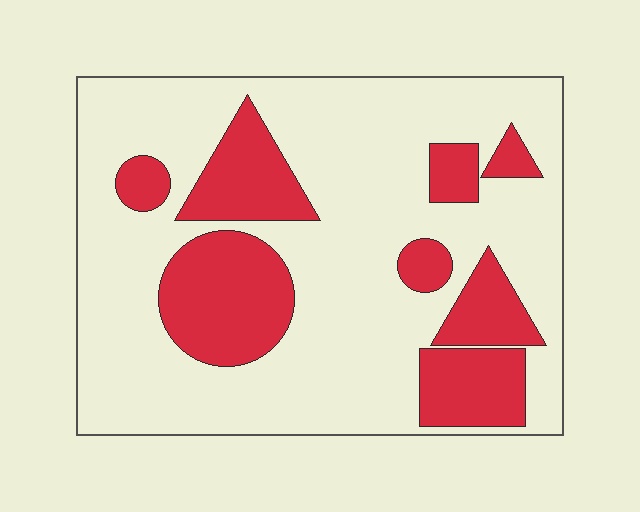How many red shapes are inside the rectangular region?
8.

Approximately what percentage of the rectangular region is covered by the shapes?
Approximately 25%.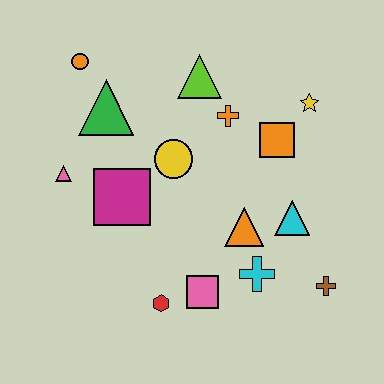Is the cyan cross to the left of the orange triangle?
No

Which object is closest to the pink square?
The red hexagon is closest to the pink square.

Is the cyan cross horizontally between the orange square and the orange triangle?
Yes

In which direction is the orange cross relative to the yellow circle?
The orange cross is to the right of the yellow circle.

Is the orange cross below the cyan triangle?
No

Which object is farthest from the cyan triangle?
The orange circle is farthest from the cyan triangle.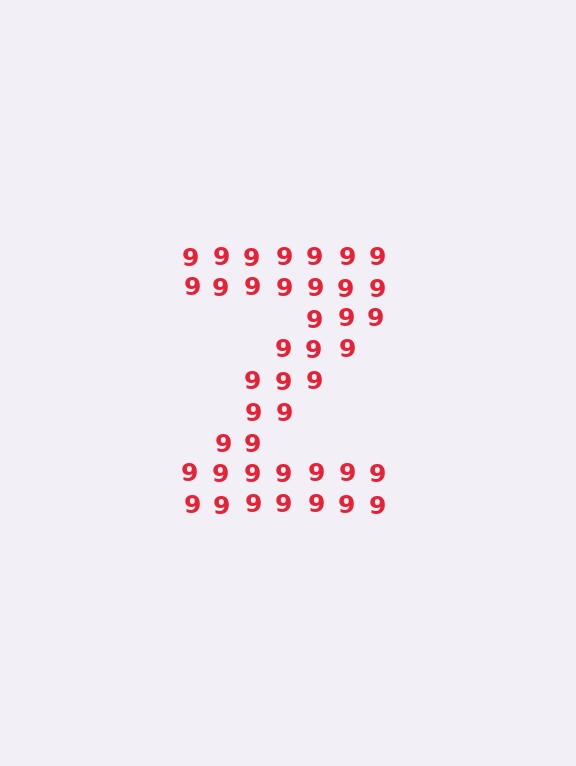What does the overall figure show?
The overall figure shows the letter Z.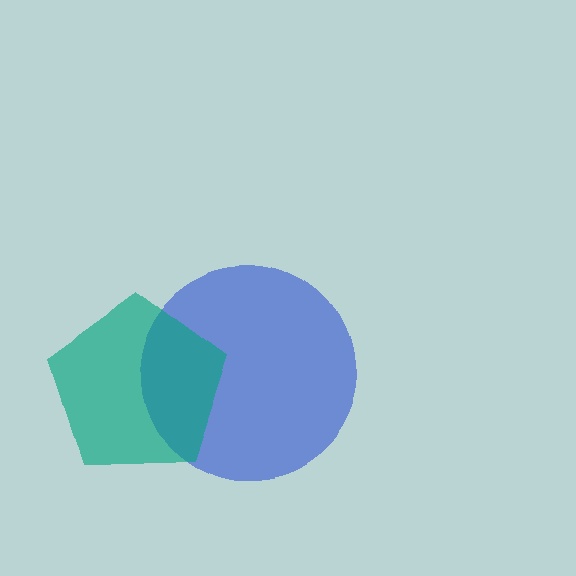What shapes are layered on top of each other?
The layered shapes are: a blue circle, a teal pentagon.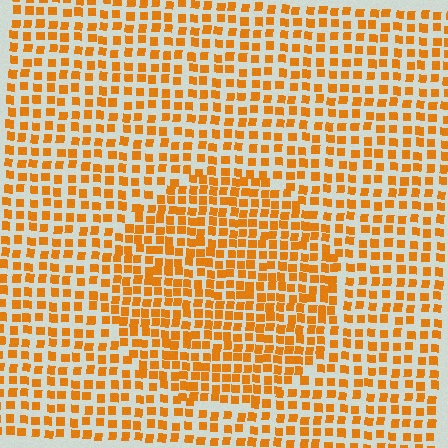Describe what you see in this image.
The image contains small orange elements arranged at two different densities. A circle-shaped region is visible where the elements are more densely packed than the surrounding area.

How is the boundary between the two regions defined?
The boundary is defined by a change in element density (approximately 1.5x ratio). All elements are the same color, size, and shape.